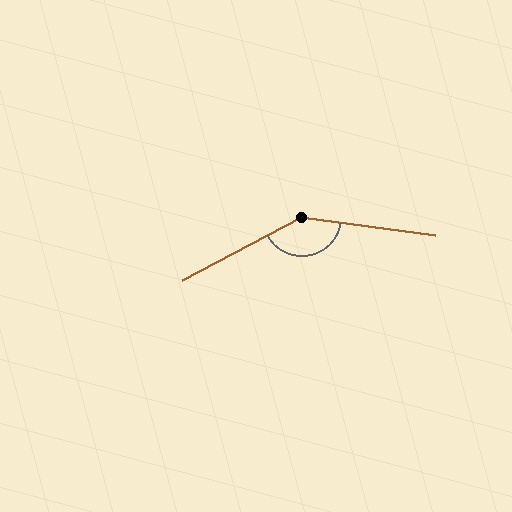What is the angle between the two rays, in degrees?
Approximately 144 degrees.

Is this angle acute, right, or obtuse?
It is obtuse.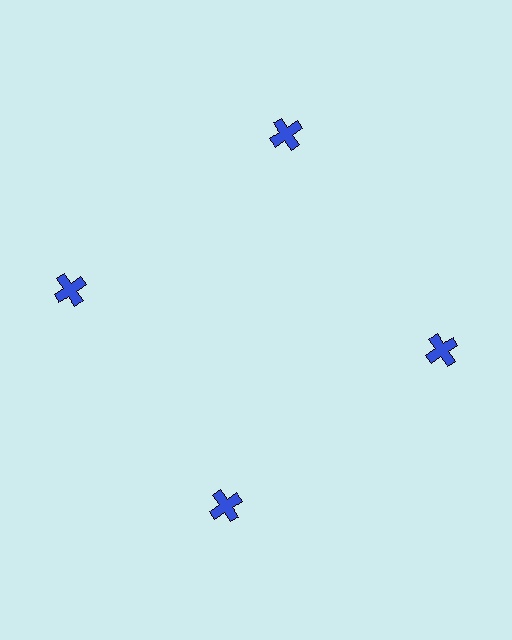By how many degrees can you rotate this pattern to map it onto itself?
The pattern maps onto itself every 90 degrees of rotation.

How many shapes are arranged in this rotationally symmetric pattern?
There are 4 shapes, arranged in 4 groups of 1.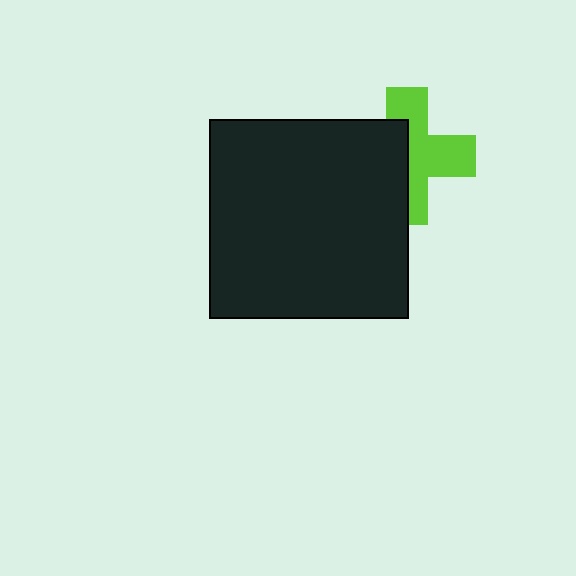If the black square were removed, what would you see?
You would see the complete lime cross.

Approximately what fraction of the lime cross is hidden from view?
Roughly 46% of the lime cross is hidden behind the black square.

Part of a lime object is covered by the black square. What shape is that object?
It is a cross.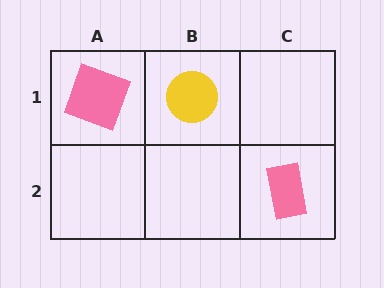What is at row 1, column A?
A pink square.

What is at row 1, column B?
A yellow circle.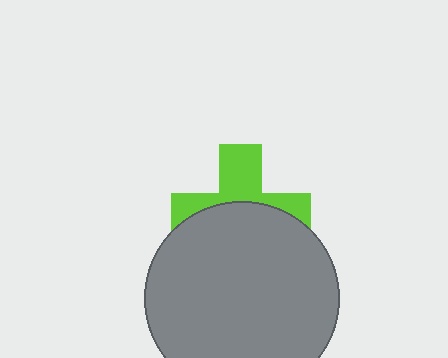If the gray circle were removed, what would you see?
You would see the complete lime cross.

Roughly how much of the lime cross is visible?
A small part of it is visible (roughly 44%).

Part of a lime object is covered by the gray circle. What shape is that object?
It is a cross.